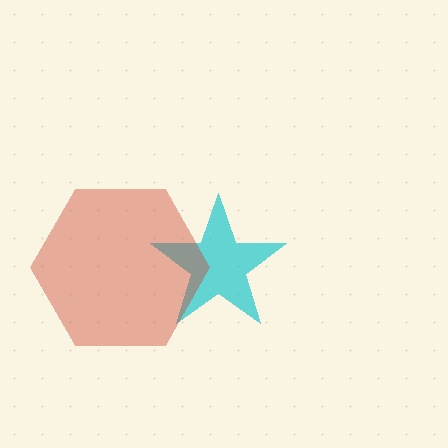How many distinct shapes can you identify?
There are 2 distinct shapes: a cyan star, a red hexagon.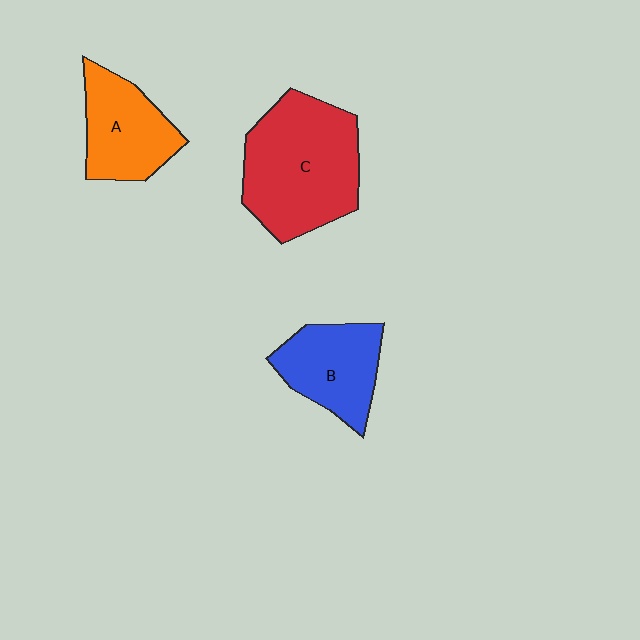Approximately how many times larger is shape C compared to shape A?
Approximately 1.7 times.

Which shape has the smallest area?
Shape B (blue).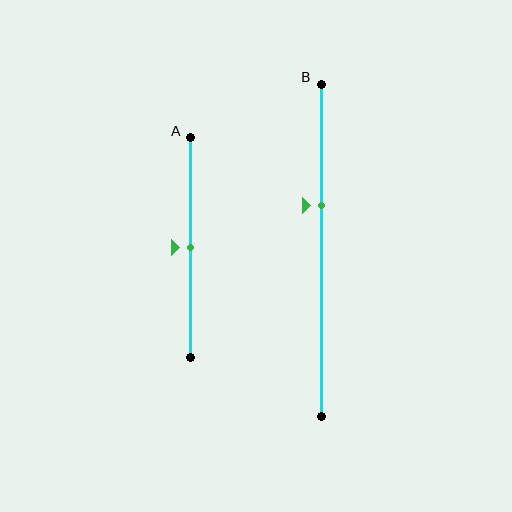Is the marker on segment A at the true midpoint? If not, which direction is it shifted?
Yes, the marker on segment A is at the true midpoint.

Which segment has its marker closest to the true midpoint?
Segment A has its marker closest to the true midpoint.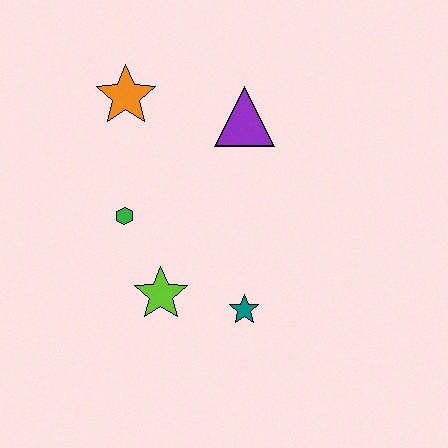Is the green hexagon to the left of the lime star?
Yes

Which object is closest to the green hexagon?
The lime star is closest to the green hexagon.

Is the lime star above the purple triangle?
No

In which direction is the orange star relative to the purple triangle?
The orange star is to the left of the purple triangle.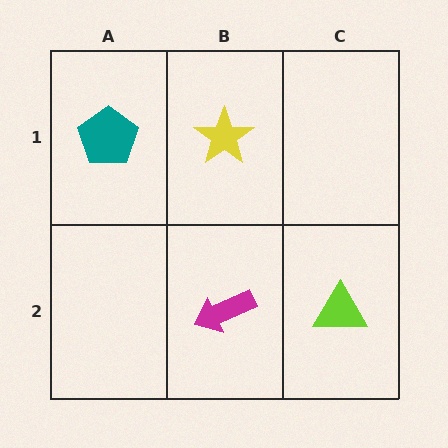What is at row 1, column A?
A teal pentagon.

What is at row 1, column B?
A yellow star.